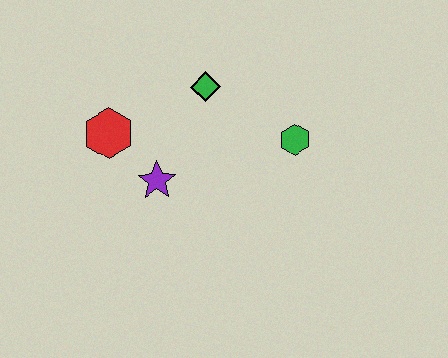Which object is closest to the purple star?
The red hexagon is closest to the purple star.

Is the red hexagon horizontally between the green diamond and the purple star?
No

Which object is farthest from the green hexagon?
The red hexagon is farthest from the green hexagon.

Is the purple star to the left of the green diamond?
Yes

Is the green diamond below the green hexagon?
No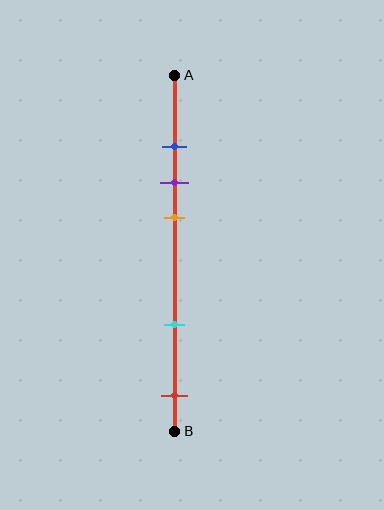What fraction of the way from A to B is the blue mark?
The blue mark is approximately 20% (0.2) of the way from A to B.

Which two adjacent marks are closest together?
The blue and purple marks are the closest adjacent pair.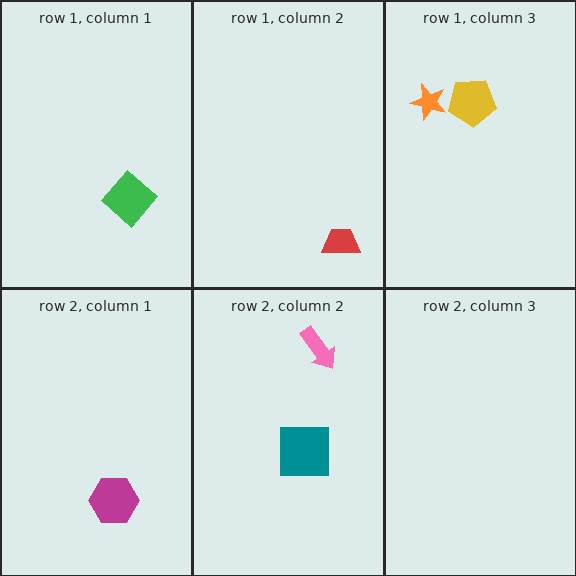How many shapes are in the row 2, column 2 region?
2.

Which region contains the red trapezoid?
The row 1, column 2 region.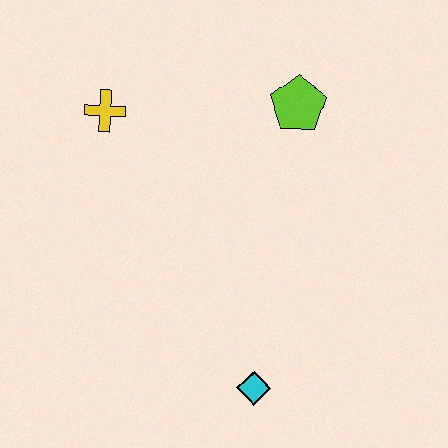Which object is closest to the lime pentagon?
The yellow cross is closest to the lime pentagon.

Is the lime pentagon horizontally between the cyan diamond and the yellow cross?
No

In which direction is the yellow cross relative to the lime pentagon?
The yellow cross is to the left of the lime pentagon.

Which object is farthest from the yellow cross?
The cyan diamond is farthest from the yellow cross.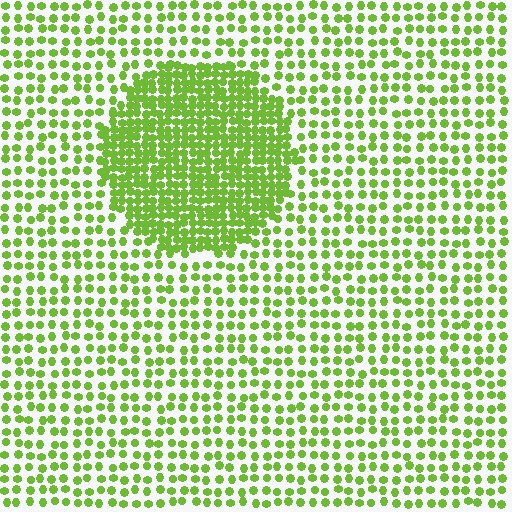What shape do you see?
I see a circle.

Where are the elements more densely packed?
The elements are more densely packed inside the circle boundary.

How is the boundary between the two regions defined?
The boundary is defined by a change in element density (approximately 2.3x ratio). All elements are the same color, size, and shape.